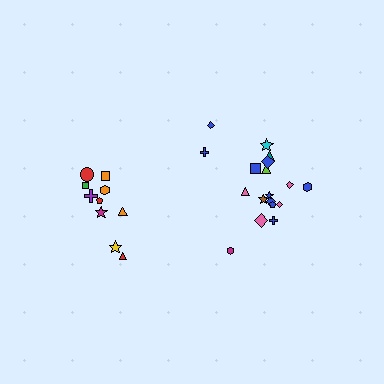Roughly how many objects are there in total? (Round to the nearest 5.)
Roughly 30 objects in total.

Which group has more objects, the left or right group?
The right group.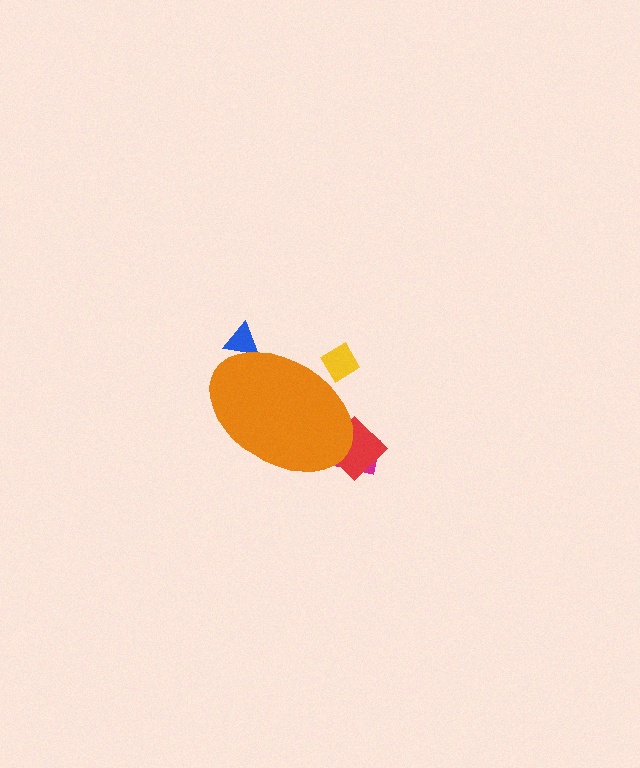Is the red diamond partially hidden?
Yes, the red diamond is partially hidden behind the orange ellipse.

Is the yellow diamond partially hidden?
Yes, the yellow diamond is partially hidden behind the orange ellipse.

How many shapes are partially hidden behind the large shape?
4 shapes are partially hidden.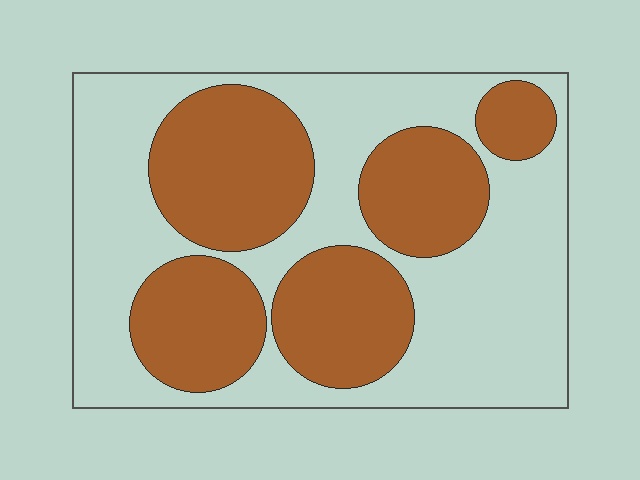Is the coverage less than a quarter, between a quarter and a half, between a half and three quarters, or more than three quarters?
Between a quarter and a half.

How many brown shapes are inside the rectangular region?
5.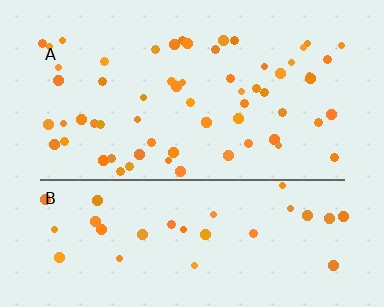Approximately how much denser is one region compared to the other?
Approximately 1.9× — region A over region B.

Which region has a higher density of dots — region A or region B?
A (the top).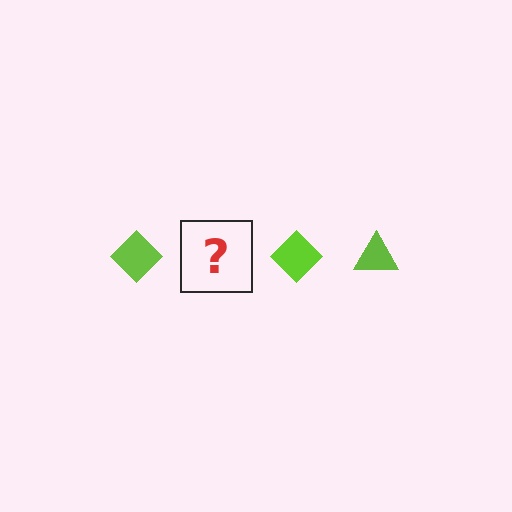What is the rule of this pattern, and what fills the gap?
The rule is that the pattern cycles through diamond, triangle shapes in lime. The gap should be filled with a lime triangle.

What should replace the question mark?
The question mark should be replaced with a lime triangle.